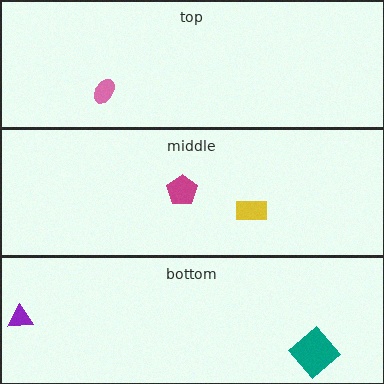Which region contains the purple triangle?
The bottom region.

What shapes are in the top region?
The pink ellipse.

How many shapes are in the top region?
1.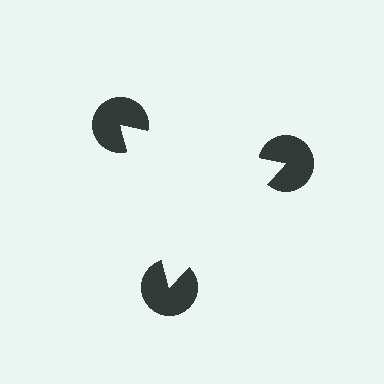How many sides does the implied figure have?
3 sides.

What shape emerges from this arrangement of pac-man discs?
An illusory triangle — its edges are inferred from the aligned wedge cuts in the pac-man discs, not physically drawn.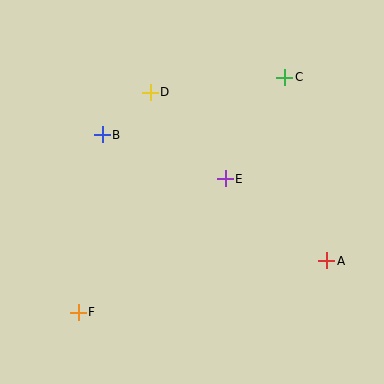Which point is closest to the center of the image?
Point E at (225, 179) is closest to the center.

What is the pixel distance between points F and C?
The distance between F and C is 313 pixels.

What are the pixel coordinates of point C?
Point C is at (285, 77).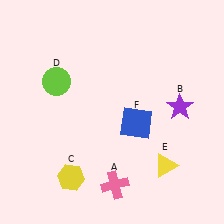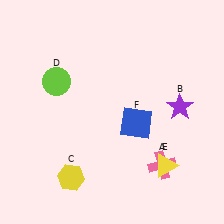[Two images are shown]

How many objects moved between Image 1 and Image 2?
1 object moved between the two images.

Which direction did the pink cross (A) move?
The pink cross (A) moved right.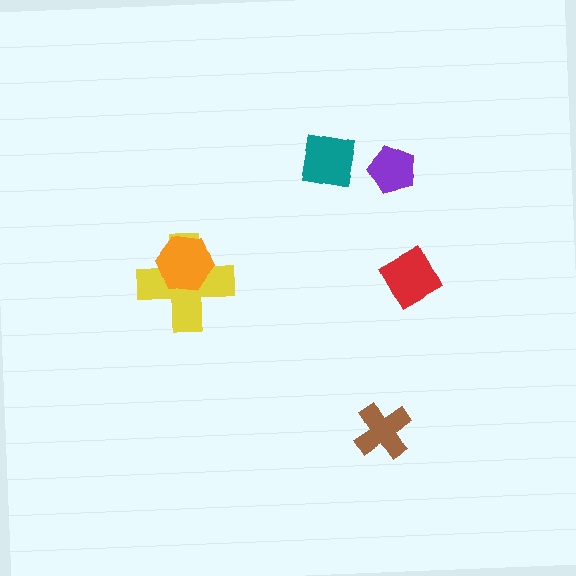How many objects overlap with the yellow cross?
1 object overlaps with the yellow cross.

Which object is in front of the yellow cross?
The orange hexagon is in front of the yellow cross.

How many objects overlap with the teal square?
0 objects overlap with the teal square.